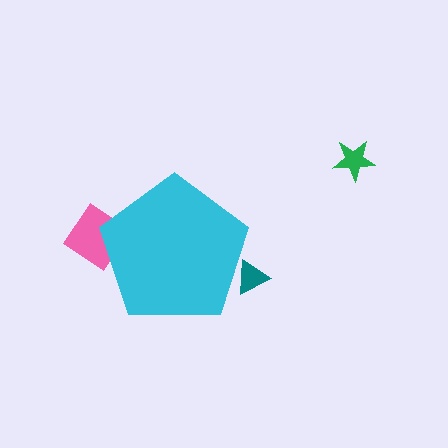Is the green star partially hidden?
No, the green star is fully visible.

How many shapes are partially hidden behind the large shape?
2 shapes are partially hidden.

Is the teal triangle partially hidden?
Yes, the teal triangle is partially hidden behind the cyan pentagon.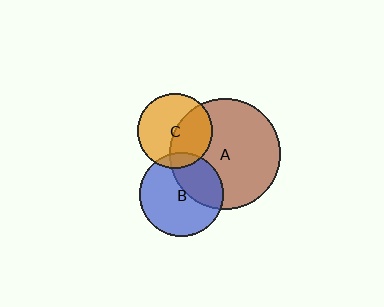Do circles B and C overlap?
Yes.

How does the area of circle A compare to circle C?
Approximately 2.2 times.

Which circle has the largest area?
Circle A (brown).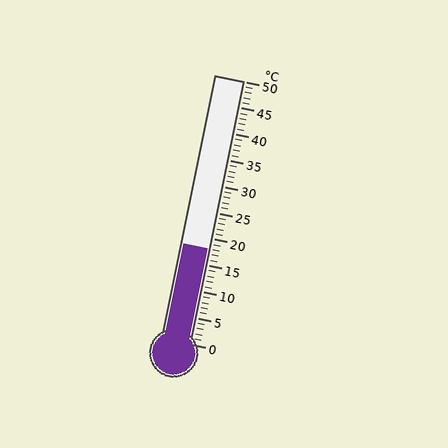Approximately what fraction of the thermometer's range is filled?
The thermometer is filled to approximately 35% of its range.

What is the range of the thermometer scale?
The thermometer scale ranges from 0°C to 50°C.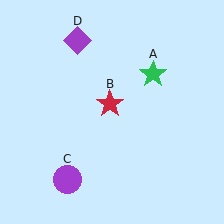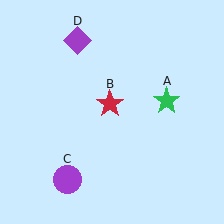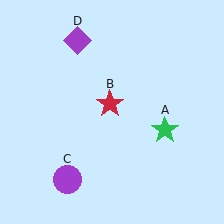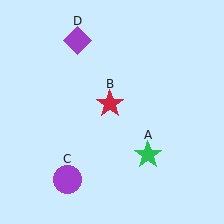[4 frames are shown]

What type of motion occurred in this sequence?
The green star (object A) rotated clockwise around the center of the scene.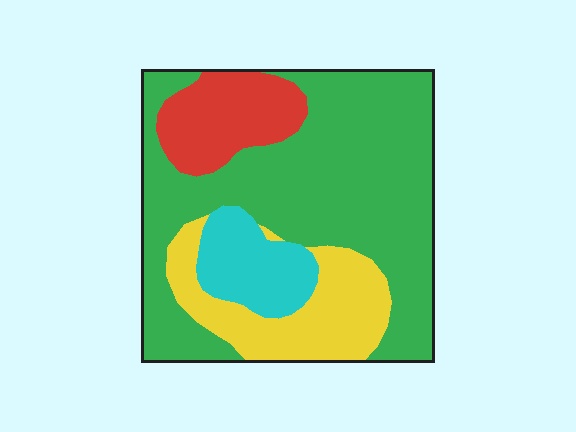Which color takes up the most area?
Green, at roughly 60%.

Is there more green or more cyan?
Green.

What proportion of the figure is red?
Red covers 13% of the figure.